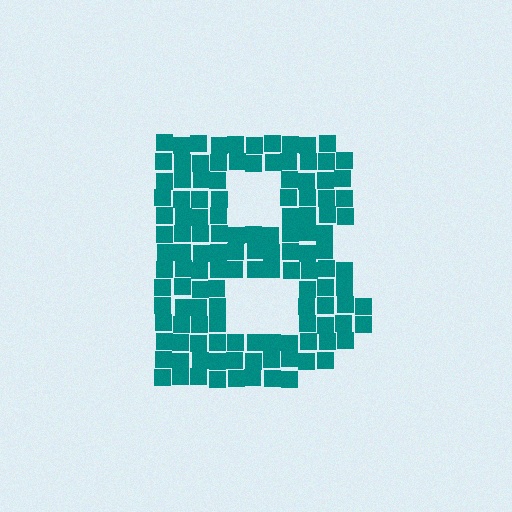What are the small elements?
The small elements are squares.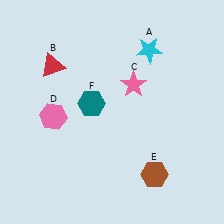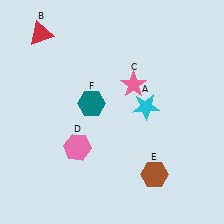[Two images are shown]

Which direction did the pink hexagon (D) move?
The pink hexagon (D) moved down.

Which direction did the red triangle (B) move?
The red triangle (B) moved up.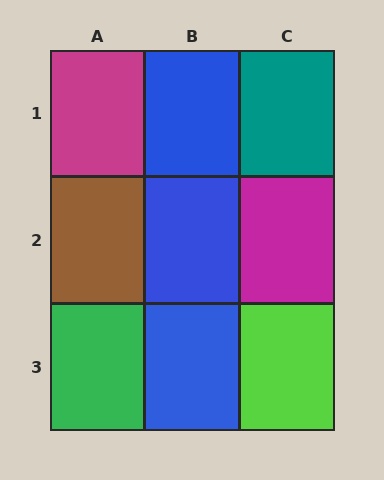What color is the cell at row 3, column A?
Green.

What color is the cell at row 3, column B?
Blue.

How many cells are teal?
1 cell is teal.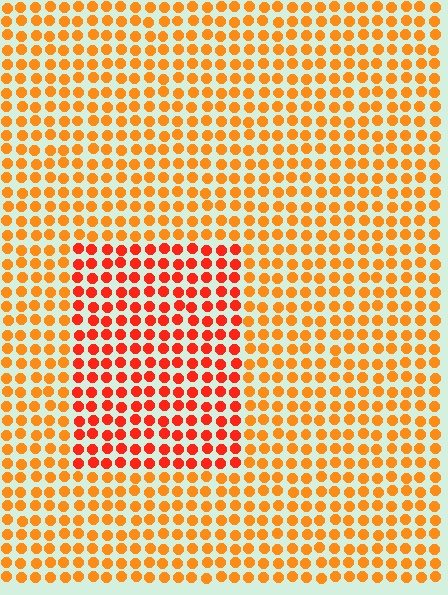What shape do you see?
I see a rectangle.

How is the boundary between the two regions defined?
The boundary is defined purely by a slight shift in hue (about 27 degrees). Spacing, size, and orientation are identical on both sides.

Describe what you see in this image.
The image is filled with small orange elements in a uniform arrangement. A rectangle-shaped region is visible where the elements are tinted to a slightly different hue, forming a subtle color boundary.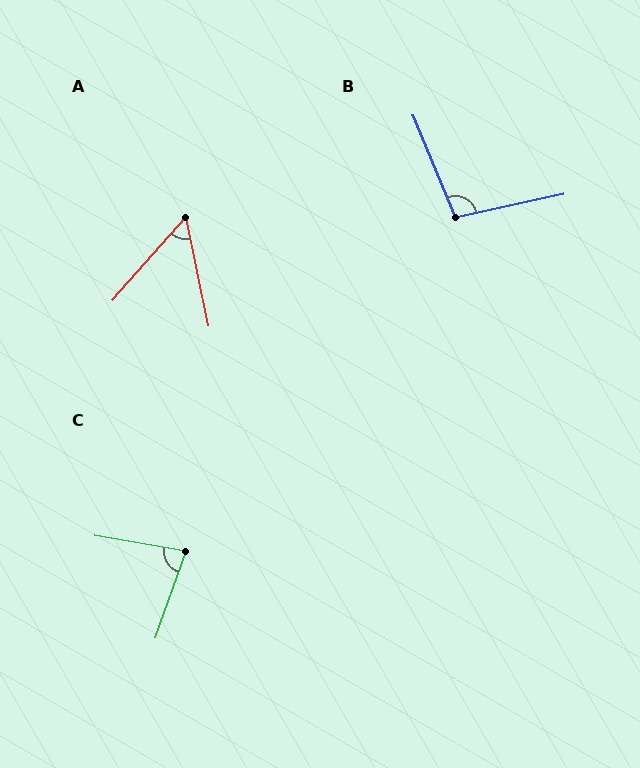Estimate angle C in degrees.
Approximately 80 degrees.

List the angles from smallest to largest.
A (53°), C (80°), B (100°).